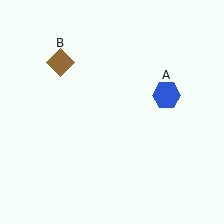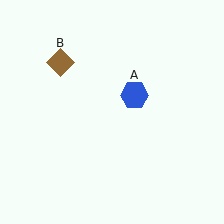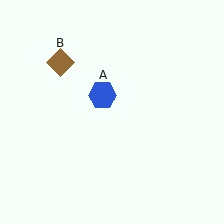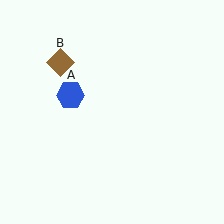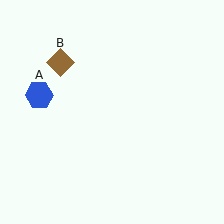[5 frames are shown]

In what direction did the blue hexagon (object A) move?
The blue hexagon (object A) moved left.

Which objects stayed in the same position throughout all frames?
Brown diamond (object B) remained stationary.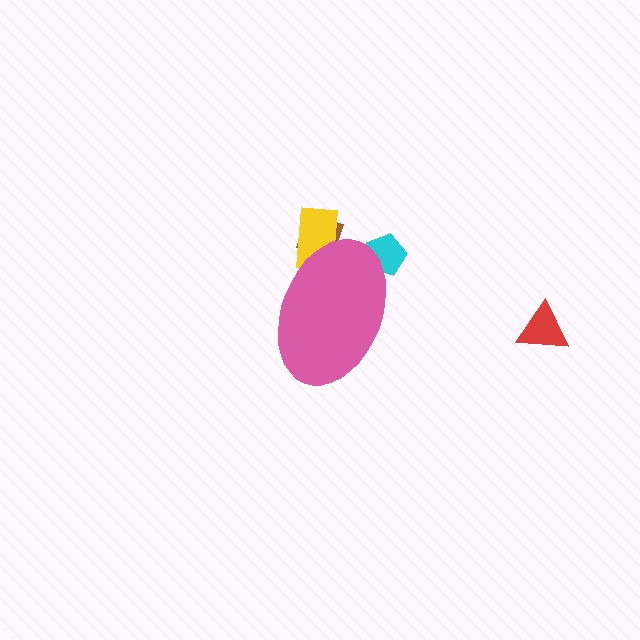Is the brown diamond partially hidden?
Yes, the brown diamond is partially hidden behind the pink ellipse.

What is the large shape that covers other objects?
A pink ellipse.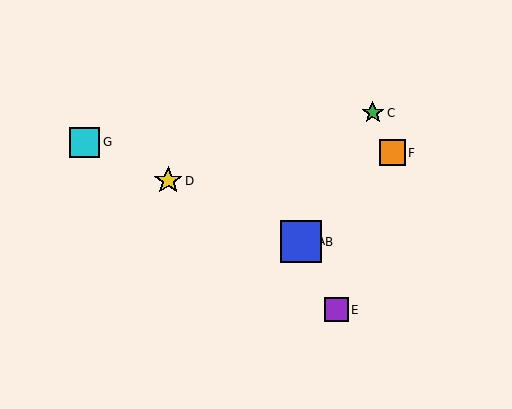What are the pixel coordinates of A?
Object A is at (301, 241).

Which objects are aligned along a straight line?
Objects A, B, D, G are aligned along a straight line.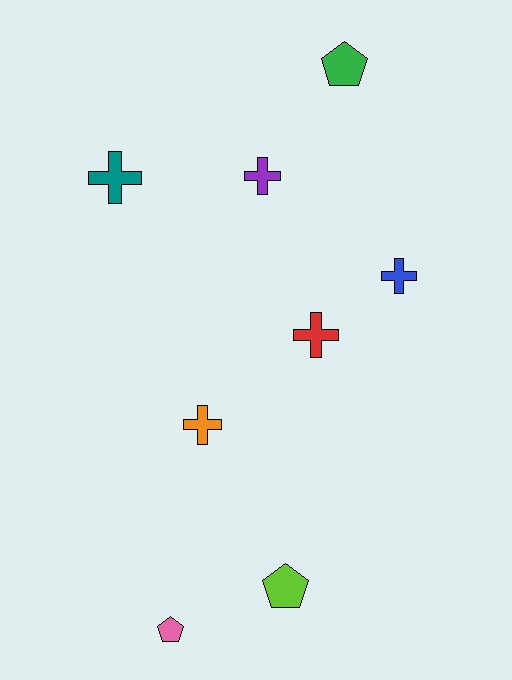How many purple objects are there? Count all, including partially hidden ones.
There is 1 purple object.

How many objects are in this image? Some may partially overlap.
There are 8 objects.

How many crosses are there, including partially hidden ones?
There are 5 crosses.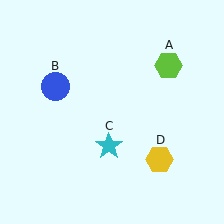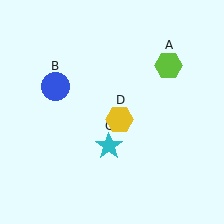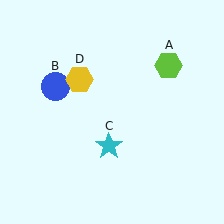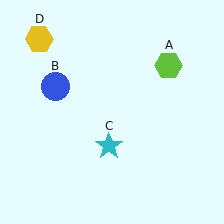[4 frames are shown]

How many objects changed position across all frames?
1 object changed position: yellow hexagon (object D).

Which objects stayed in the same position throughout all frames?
Lime hexagon (object A) and blue circle (object B) and cyan star (object C) remained stationary.